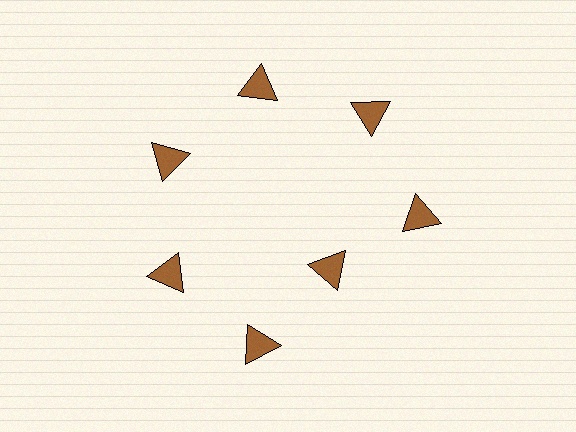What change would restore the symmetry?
The symmetry would be restored by moving it outward, back onto the ring so that all 7 triangles sit at equal angles and equal distance from the center.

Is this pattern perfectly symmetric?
No. The 7 brown triangles are arranged in a ring, but one element near the 5 o'clock position is pulled inward toward the center, breaking the 7-fold rotational symmetry.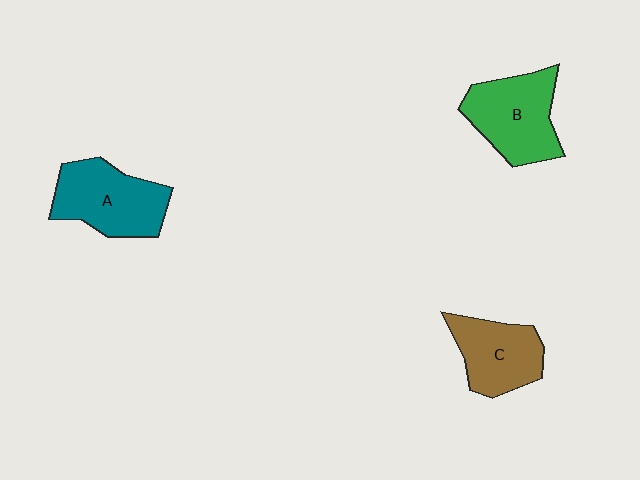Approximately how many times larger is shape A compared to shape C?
Approximately 1.2 times.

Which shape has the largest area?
Shape A (teal).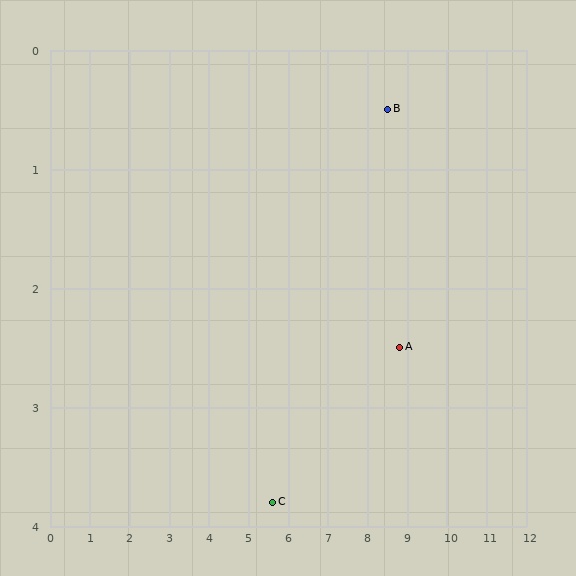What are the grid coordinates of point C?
Point C is at approximately (5.6, 3.8).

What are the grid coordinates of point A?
Point A is at approximately (8.8, 2.5).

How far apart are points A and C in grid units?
Points A and C are about 3.5 grid units apart.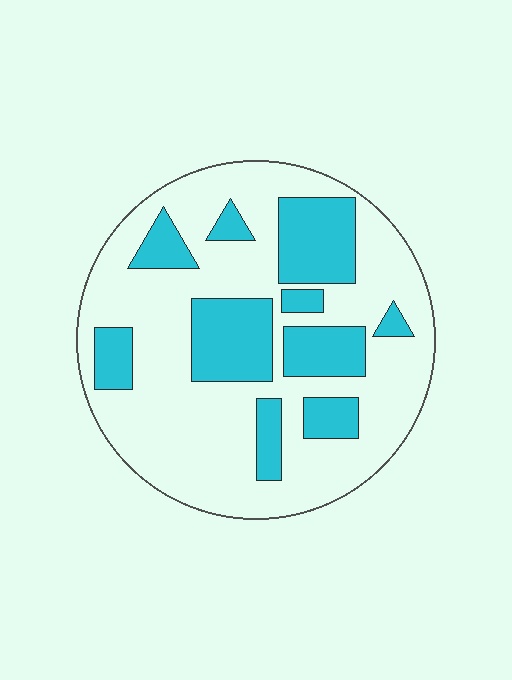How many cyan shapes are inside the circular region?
10.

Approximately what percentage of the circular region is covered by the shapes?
Approximately 30%.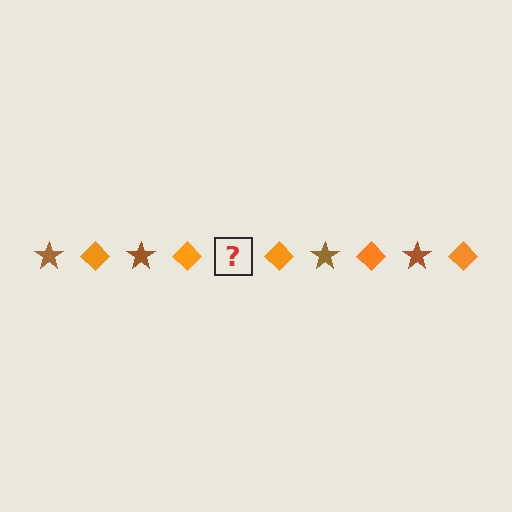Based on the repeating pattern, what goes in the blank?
The blank should be a brown star.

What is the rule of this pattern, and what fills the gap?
The rule is that the pattern alternates between brown star and orange diamond. The gap should be filled with a brown star.